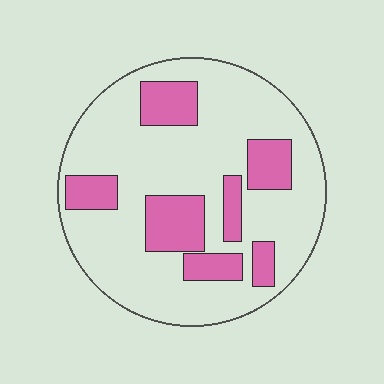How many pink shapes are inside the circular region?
7.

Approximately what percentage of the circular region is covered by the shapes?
Approximately 25%.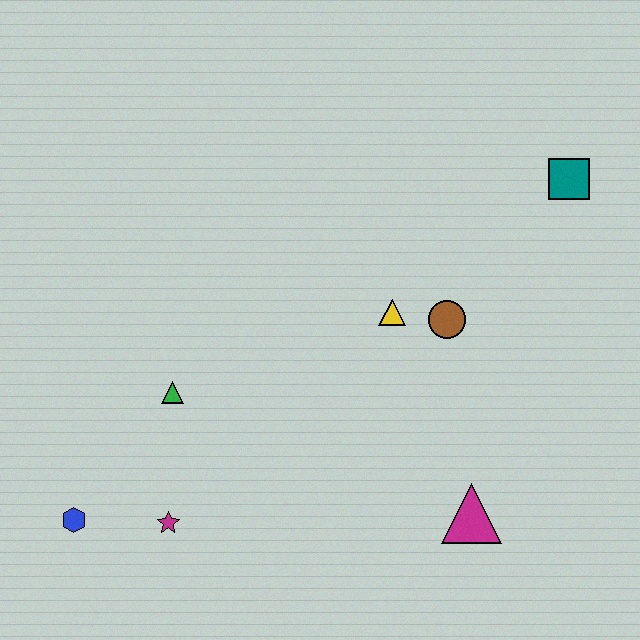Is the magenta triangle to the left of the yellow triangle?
No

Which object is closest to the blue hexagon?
The magenta star is closest to the blue hexagon.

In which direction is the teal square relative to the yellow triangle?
The teal square is to the right of the yellow triangle.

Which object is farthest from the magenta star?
The teal square is farthest from the magenta star.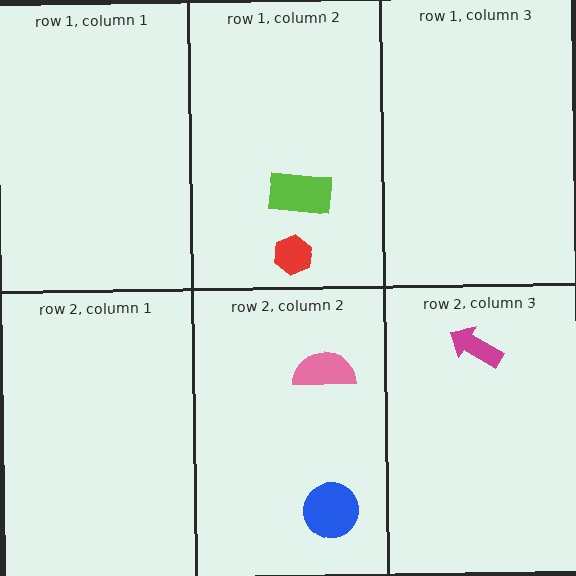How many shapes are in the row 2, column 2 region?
2.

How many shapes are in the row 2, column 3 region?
1.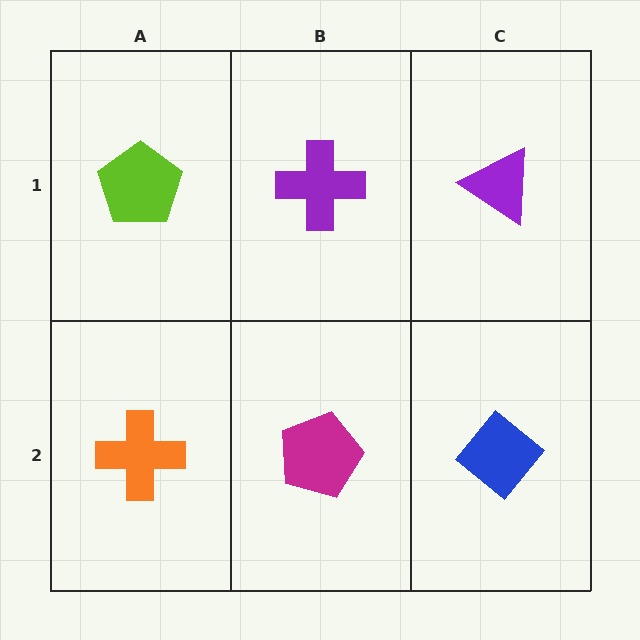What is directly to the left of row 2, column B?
An orange cross.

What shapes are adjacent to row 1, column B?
A magenta pentagon (row 2, column B), a lime pentagon (row 1, column A), a purple triangle (row 1, column C).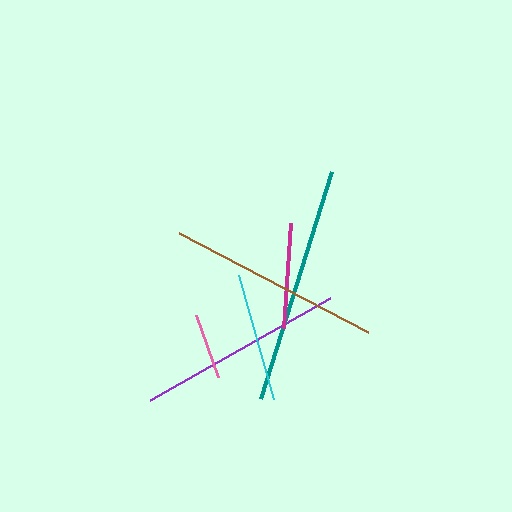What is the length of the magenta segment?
The magenta segment is approximately 105 pixels long.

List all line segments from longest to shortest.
From longest to shortest: teal, brown, purple, cyan, magenta, pink.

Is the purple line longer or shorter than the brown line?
The brown line is longer than the purple line.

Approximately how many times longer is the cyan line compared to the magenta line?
The cyan line is approximately 1.2 times the length of the magenta line.